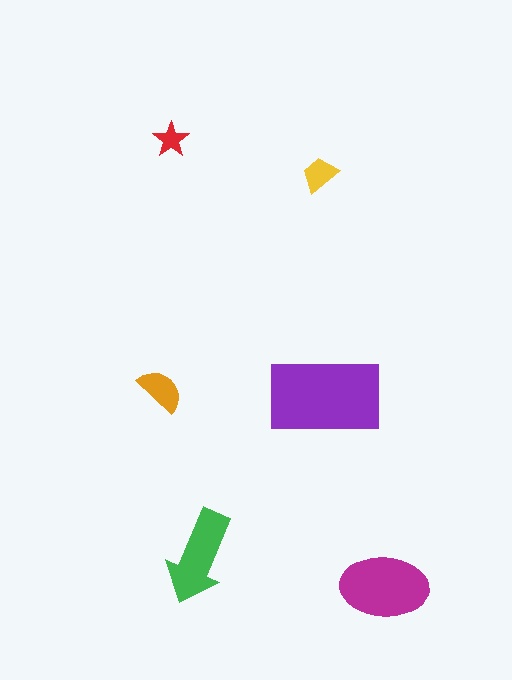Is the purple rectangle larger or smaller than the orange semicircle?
Larger.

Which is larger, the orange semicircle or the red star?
The orange semicircle.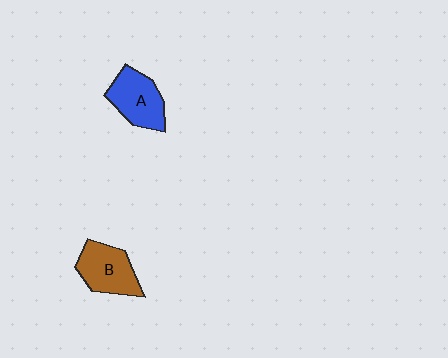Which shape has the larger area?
Shape B (brown).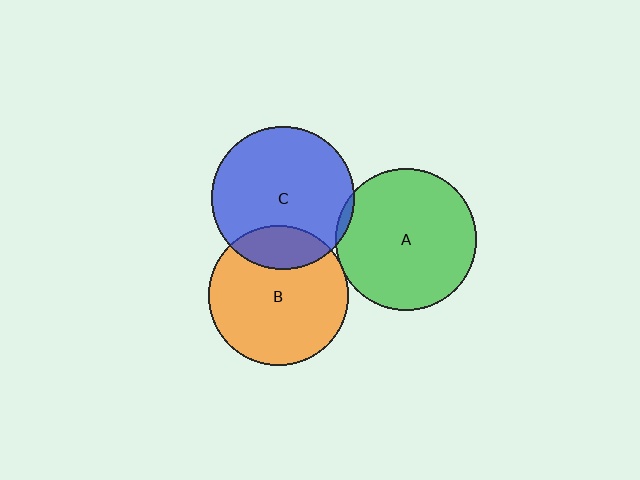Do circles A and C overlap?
Yes.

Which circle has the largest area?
Circle C (blue).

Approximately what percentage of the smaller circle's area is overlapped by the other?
Approximately 5%.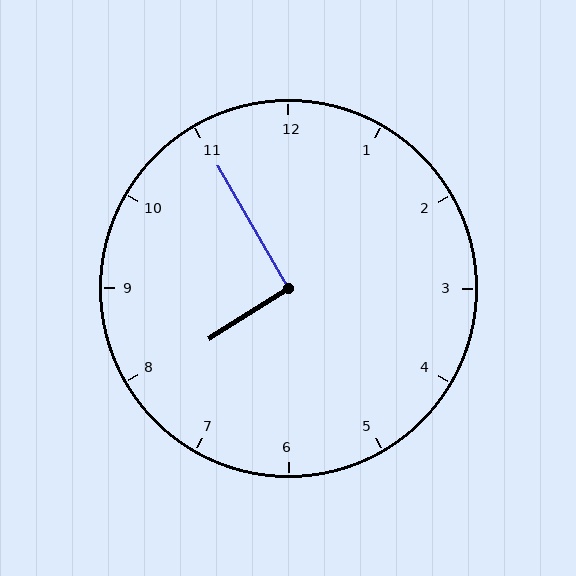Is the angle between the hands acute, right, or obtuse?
It is right.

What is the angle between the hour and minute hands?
Approximately 92 degrees.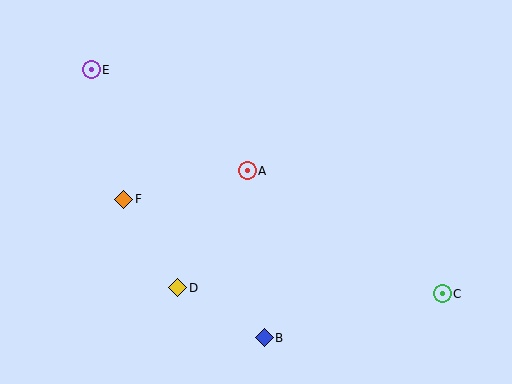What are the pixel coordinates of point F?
Point F is at (124, 199).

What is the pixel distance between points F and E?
The distance between F and E is 133 pixels.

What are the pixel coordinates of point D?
Point D is at (178, 288).